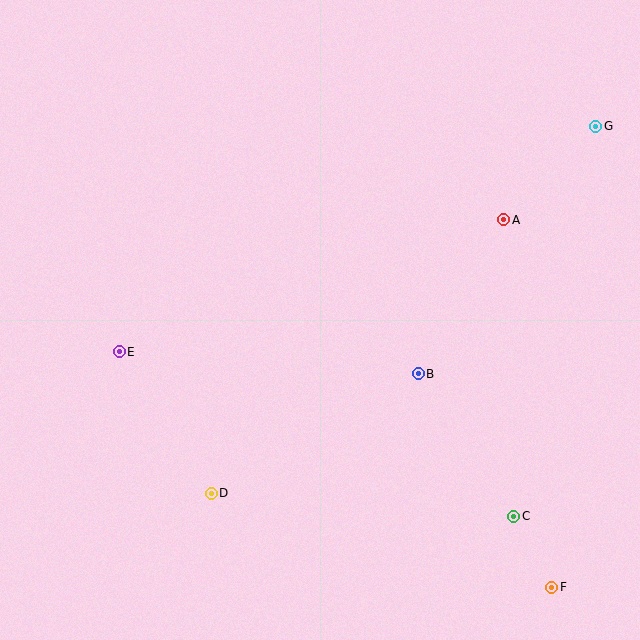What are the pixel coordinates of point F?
Point F is at (552, 587).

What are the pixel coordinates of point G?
Point G is at (596, 126).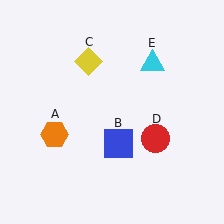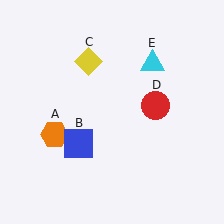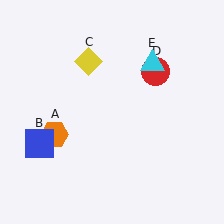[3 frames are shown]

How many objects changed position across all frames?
2 objects changed position: blue square (object B), red circle (object D).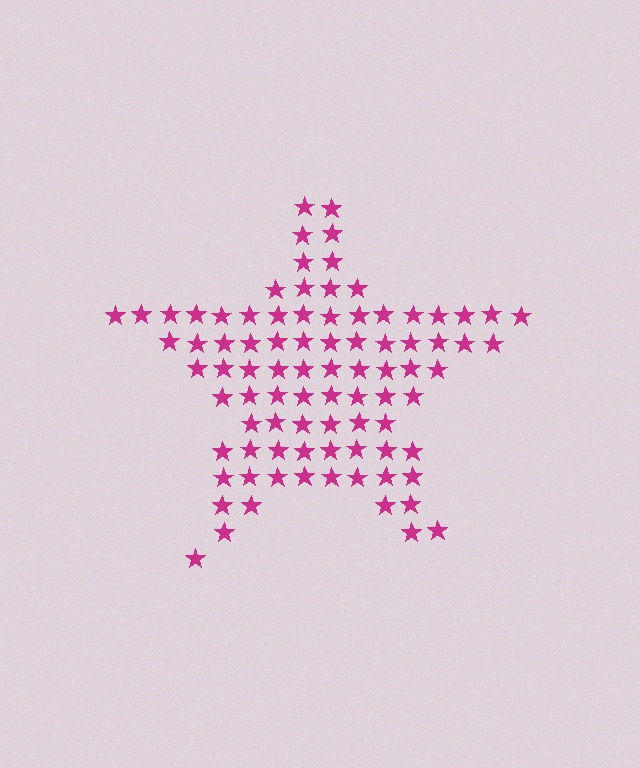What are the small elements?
The small elements are stars.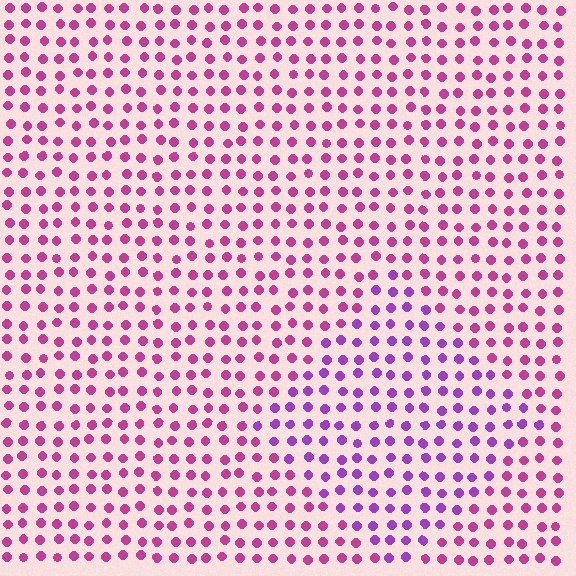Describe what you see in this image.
The image is filled with small magenta elements in a uniform arrangement. A diamond-shaped region is visible where the elements are tinted to a slightly different hue, forming a subtle color boundary.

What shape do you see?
I see a diamond.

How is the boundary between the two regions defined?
The boundary is defined purely by a slight shift in hue (about 36 degrees). Spacing, size, and orientation are identical on both sides.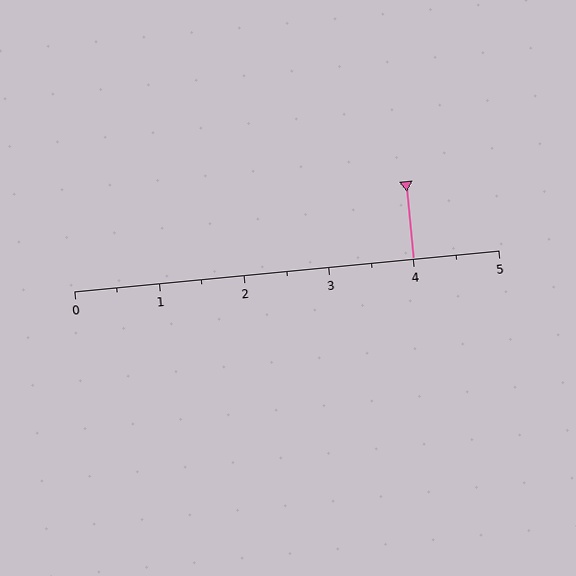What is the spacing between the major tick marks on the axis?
The major ticks are spaced 1 apart.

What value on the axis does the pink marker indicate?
The marker indicates approximately 4.